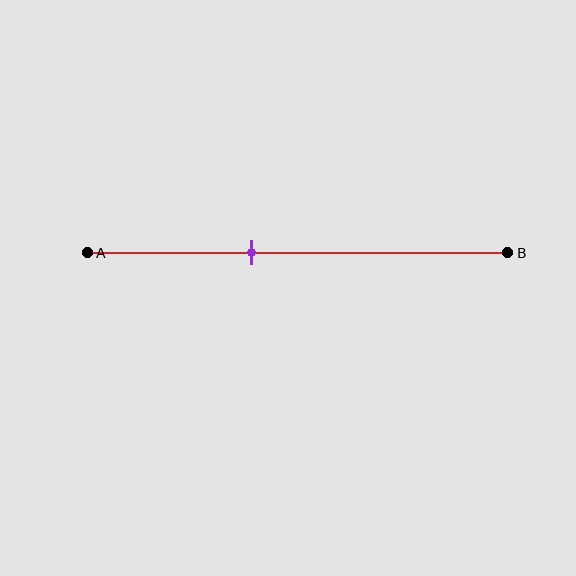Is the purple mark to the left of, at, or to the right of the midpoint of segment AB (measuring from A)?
The purple mark is to the left of the midpoint of segment AB.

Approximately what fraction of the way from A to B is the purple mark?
The purple mark is approximately 40% of the way from A to B.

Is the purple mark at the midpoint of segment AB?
No, the mark is at about 40% from A, not at the 50% midpoint.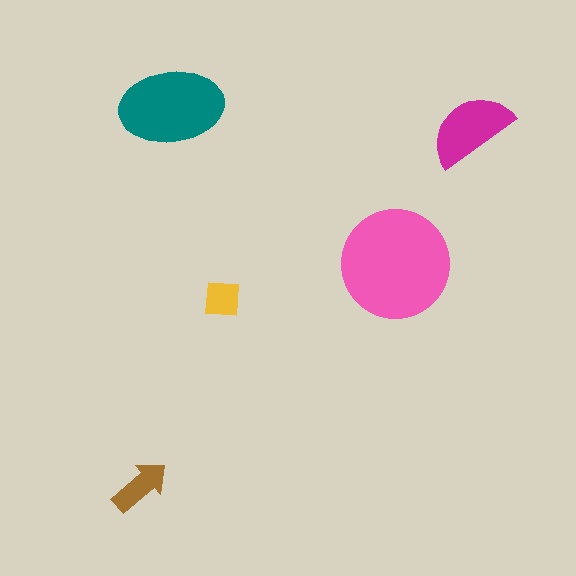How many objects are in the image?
There are 5 objects in the image.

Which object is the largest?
The pink circle.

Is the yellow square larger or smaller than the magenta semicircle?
Smaller.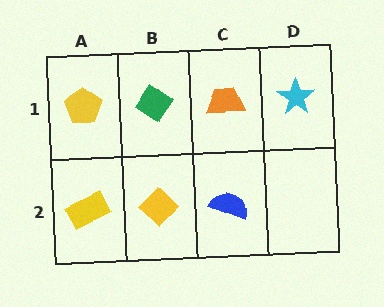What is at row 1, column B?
A green diamond.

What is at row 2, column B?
A yellow diamond.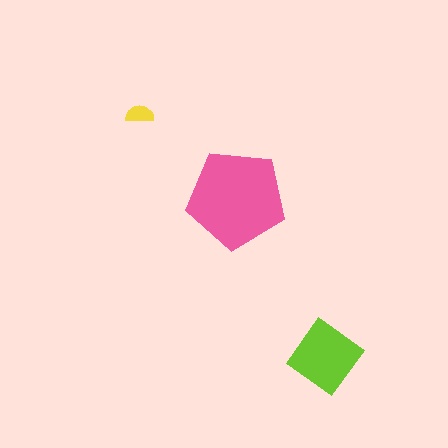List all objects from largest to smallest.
The pink pentagon, the lime diamond, the yellow semicircle.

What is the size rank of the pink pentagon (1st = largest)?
1st.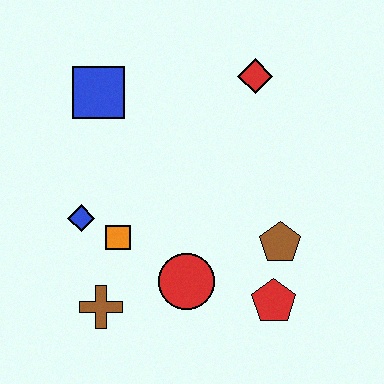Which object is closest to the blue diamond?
The orange square is closest to the blue diamond.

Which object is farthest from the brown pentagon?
The blue square is farthest from the brown pentagon.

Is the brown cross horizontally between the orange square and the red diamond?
No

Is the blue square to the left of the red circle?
Yes